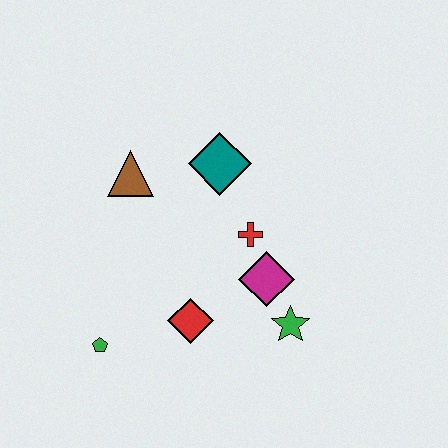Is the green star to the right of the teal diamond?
Yes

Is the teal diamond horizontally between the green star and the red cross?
No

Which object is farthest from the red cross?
The green pentagon is farthest from the red cross.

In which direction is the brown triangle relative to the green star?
The brown triangle is to the left of the green star.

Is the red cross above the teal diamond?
No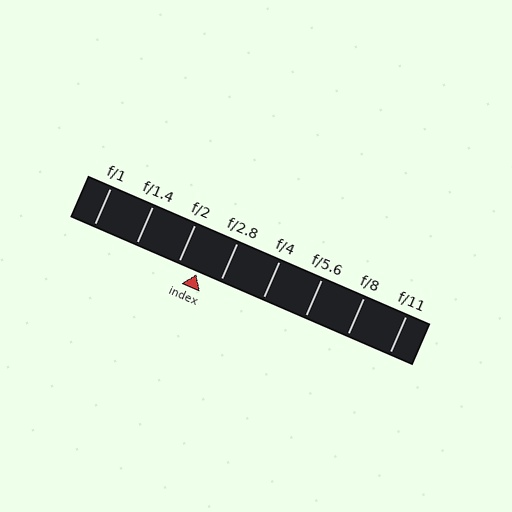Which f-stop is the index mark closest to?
The index mark is closest to f/2.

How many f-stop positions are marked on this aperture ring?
There are 8 f-stop positions marked.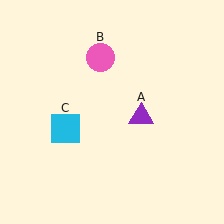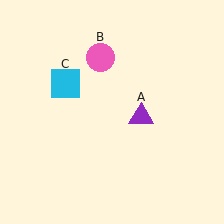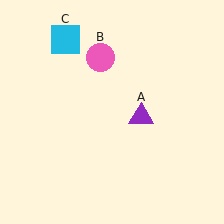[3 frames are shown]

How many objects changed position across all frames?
1 object changed position: cyan square (object C).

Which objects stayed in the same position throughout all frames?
Purple triangle (object A) and pink circle (object B) remained stationary.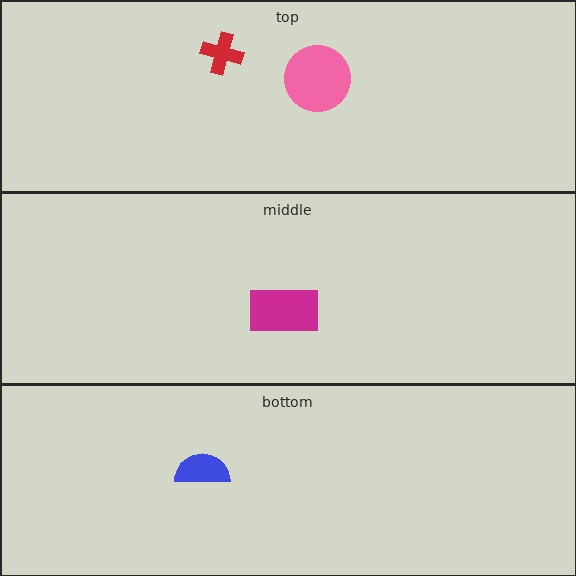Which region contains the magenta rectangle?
The middle region.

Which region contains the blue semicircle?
The bottom region.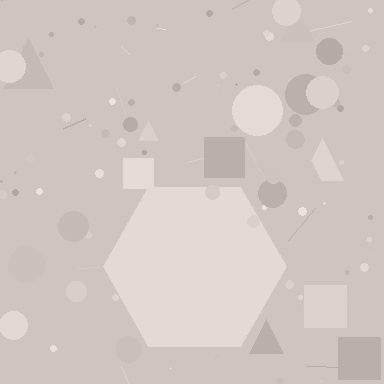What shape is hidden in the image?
A hexagon is hidden in the image.